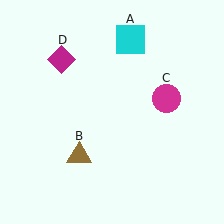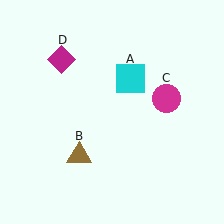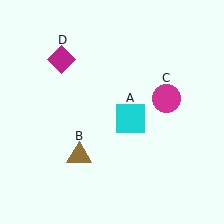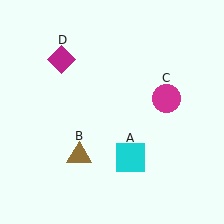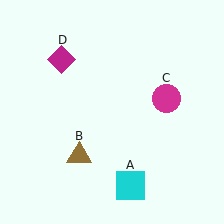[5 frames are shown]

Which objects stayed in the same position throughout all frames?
Brown triangle (object B) and magenta circle (object C) and magenta diamond (object D) remained stationary.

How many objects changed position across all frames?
1 object changed position: cyan square (object A).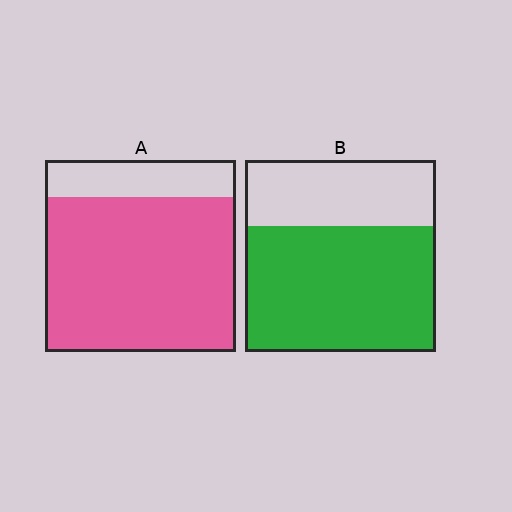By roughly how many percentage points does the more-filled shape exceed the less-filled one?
By roughly 15 percentage points (A over B).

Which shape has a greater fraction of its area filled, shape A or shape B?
Shape A.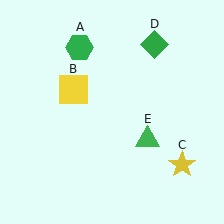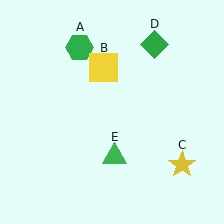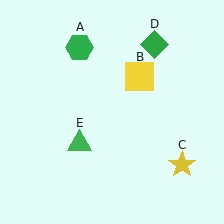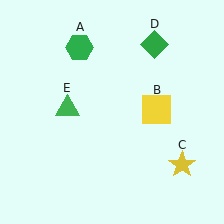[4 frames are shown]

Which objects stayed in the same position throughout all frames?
Green hexagon (object A) and yellow star (object C) and green diamond (object D) remained stationary.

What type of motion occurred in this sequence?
The yellow square (object B), green triangle (object E) rotated clockwise around the center of the scene.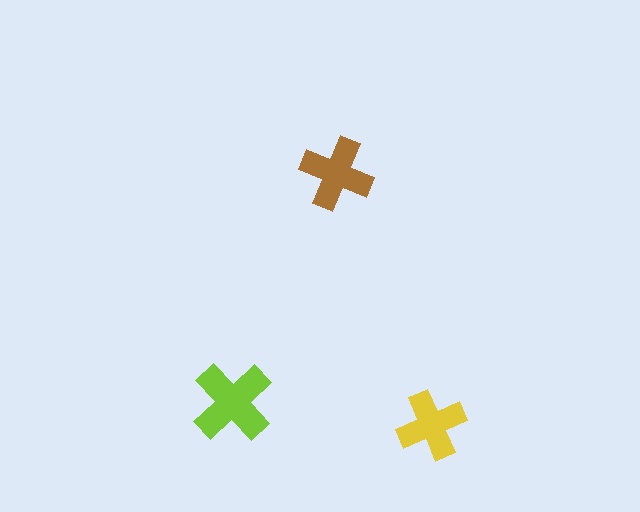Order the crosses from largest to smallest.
the lime one, the brown one, the yellow one.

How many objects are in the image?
There are 3 objects in the image.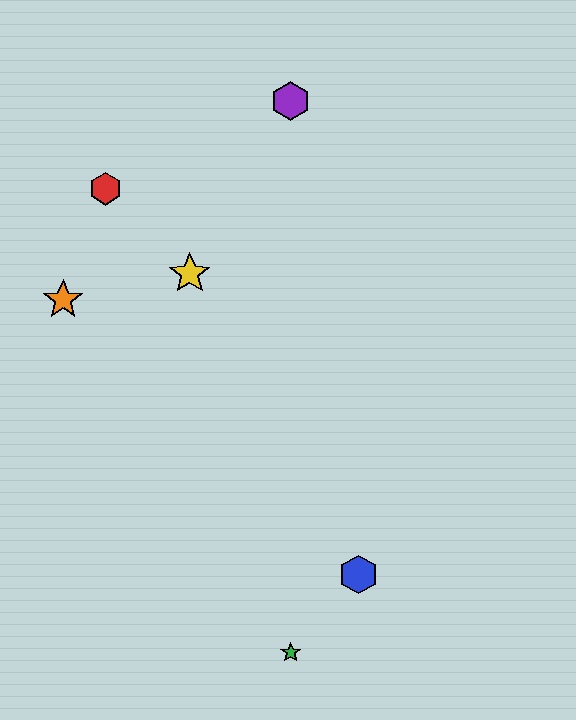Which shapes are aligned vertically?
The green star, the purple hexagon are aligned vertically.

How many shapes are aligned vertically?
2 shapes (the green star, the purple hexagon) are aligned vertically.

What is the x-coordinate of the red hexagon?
The red hexagon is at x≈105.